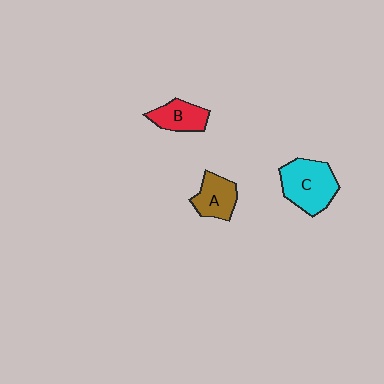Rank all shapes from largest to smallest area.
From largest to smallest: C (cyan), A (brown), B (red).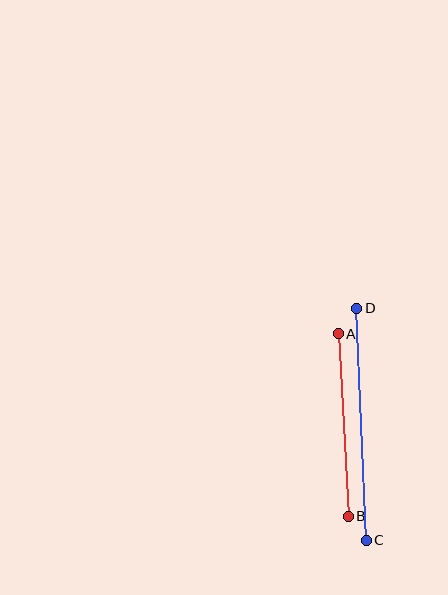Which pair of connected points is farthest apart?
Points C and D are farthest apart.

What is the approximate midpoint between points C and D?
The midpoint is at approximately (362, 424) pixels.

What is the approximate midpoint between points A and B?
The midpoint is at approximately (343, 425) pixels.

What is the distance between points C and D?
The distance is approximately 232 pixels.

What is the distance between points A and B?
The distance is approximately 183 pixels.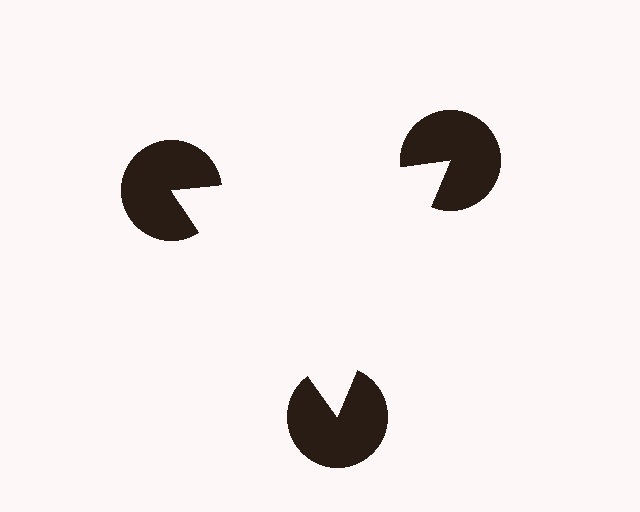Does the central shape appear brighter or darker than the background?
It typically appears slightly brighter than the background, even though no actual brightness change is drawn.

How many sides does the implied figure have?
3 sides.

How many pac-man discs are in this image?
There are 3 — one at each vertex of the illusory triangle.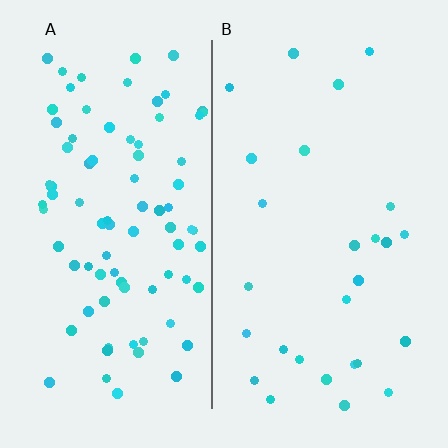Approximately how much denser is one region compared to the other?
Approximately 3.1× — region A over region B.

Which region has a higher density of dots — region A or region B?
A (the left).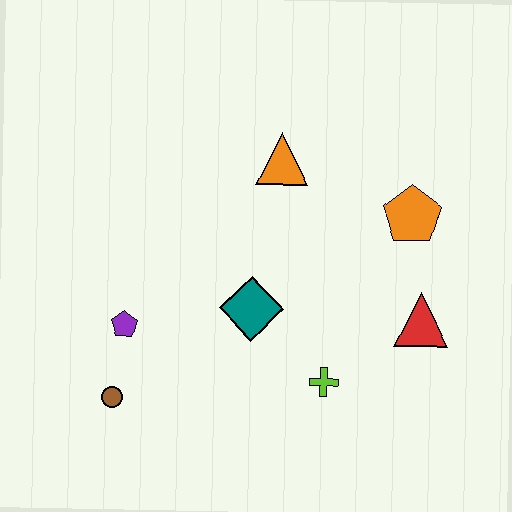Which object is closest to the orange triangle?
The orange pentagon is closest to the orange triangle.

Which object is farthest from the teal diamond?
The orange pentagon is farthest from the teal diamond.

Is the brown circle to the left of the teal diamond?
Yes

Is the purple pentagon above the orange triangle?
No